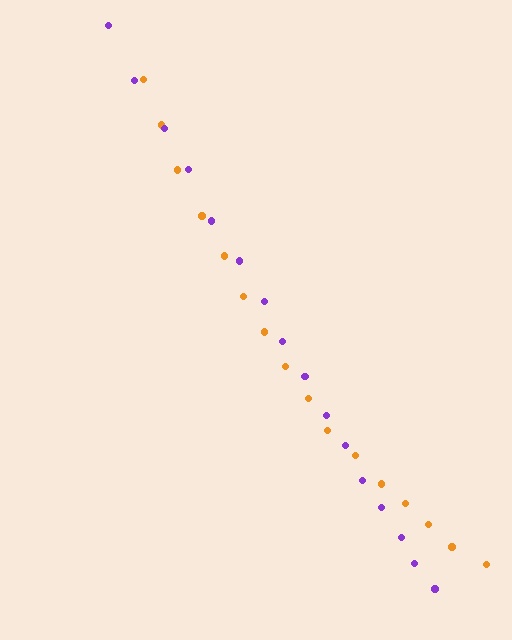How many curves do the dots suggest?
There are 2 distinct paths.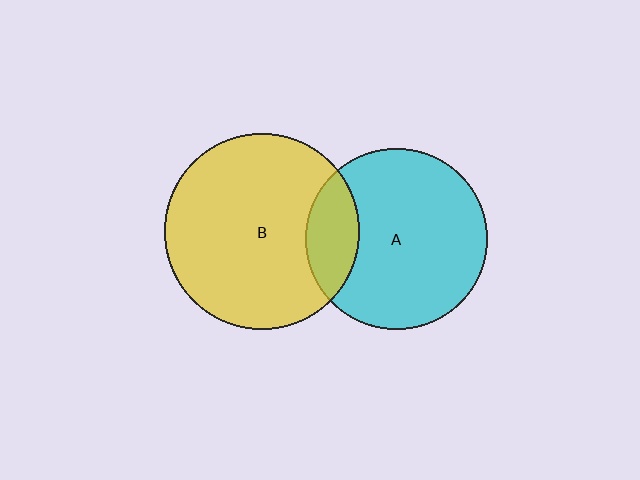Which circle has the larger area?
Circle B (yellow).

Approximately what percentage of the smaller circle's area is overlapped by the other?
Approximately 20%.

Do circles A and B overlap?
Yes.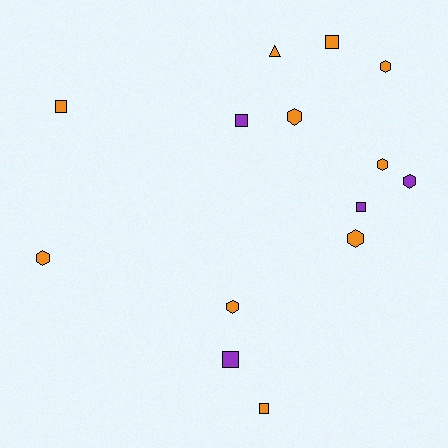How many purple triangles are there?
There are no purple triangles.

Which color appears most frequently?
Orange, with 10 objects.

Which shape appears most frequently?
Hexagon, with 7 objects.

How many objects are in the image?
There are 14 objects.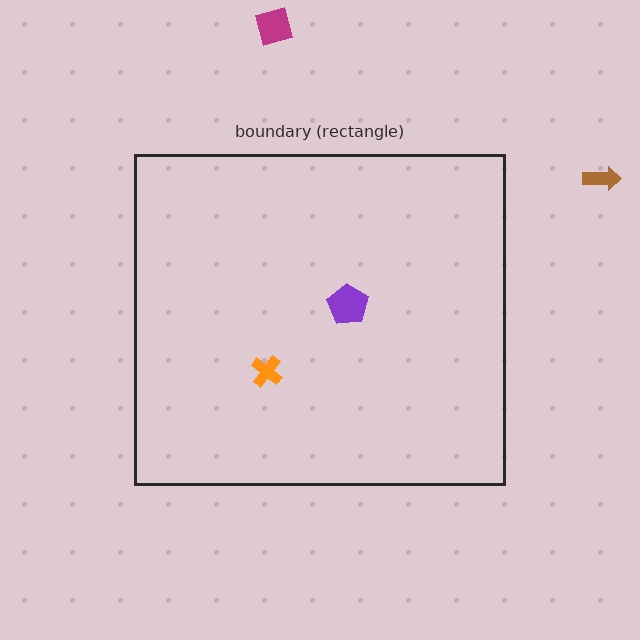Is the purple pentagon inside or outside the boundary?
Inside.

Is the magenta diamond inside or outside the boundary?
Outside.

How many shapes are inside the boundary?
2 inside, 2 outside.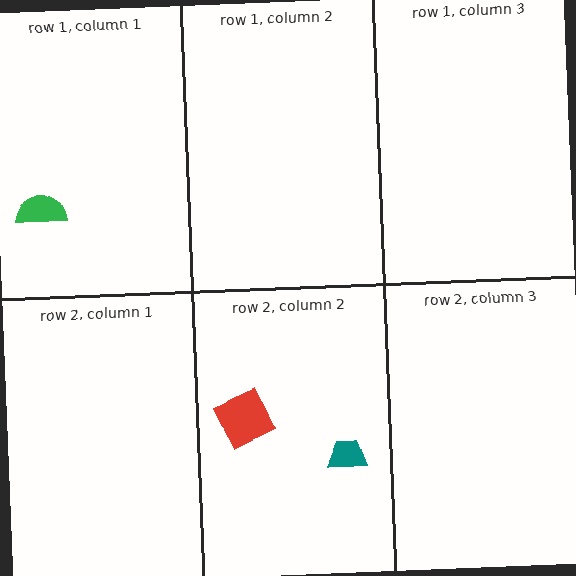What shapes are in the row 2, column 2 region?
The teal trapezoid, the red diamond.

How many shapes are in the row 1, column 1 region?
1.